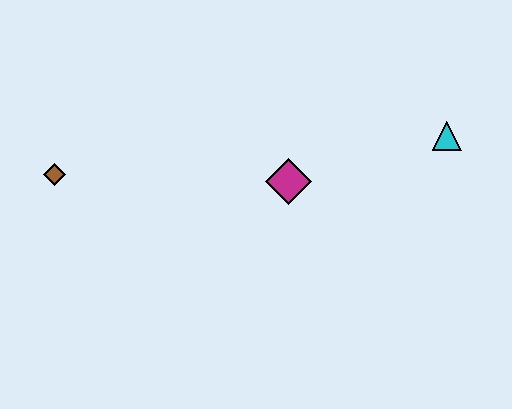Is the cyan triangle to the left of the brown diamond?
No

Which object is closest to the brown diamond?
The magenta diamond is closest to the brown diamond.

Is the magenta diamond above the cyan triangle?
No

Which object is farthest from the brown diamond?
The cyan triangle is farthest from the brown diamond.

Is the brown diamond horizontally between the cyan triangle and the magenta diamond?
No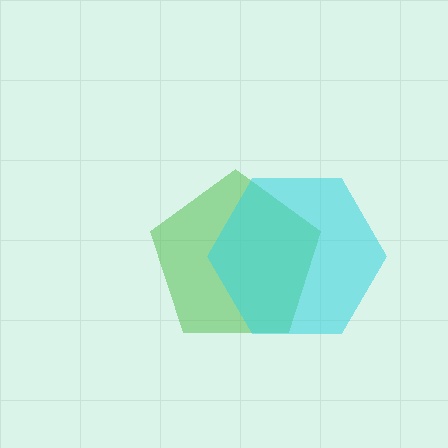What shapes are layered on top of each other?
The layered shapes are: a green pentagon, a cyan hexagon.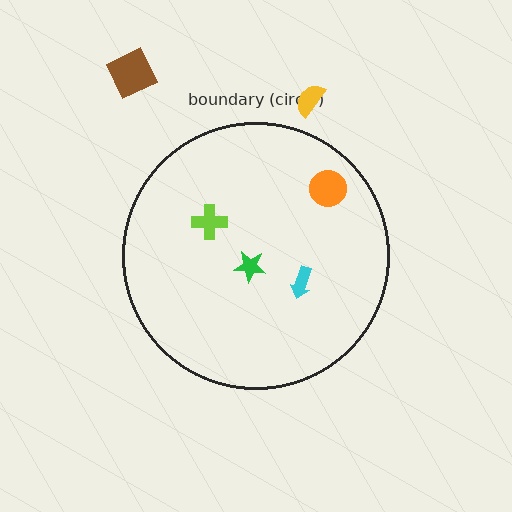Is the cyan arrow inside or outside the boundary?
Inside.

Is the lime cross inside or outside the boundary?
Inside.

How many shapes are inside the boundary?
4 inside, 2 outside.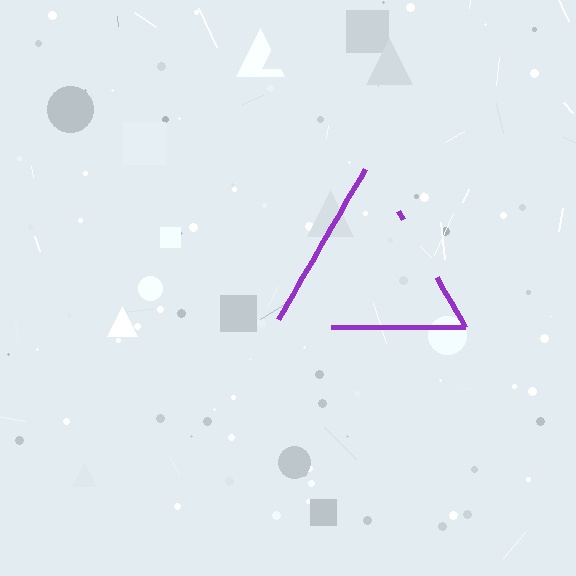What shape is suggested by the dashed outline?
The dashed outline suggests a triangle.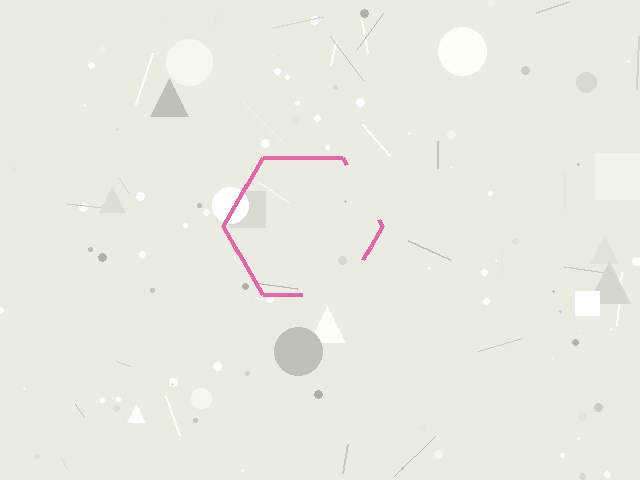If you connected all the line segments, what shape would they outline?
They would outline a hexagon.